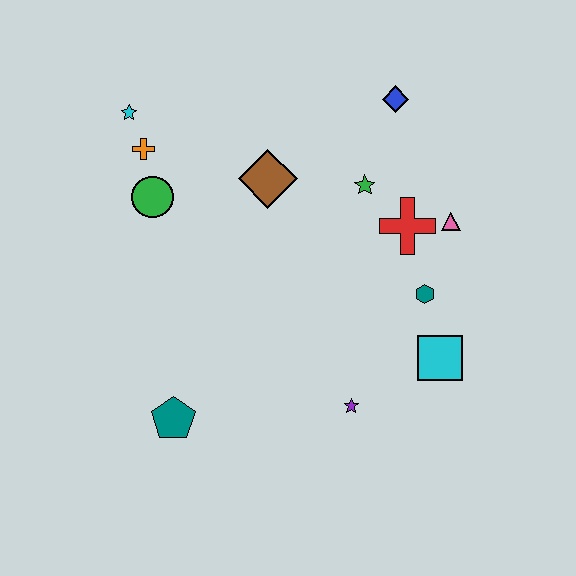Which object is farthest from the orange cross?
The cyan square is farthest from the orange cross.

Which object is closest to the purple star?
The cyan square is closest to the purple star.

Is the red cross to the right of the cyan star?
Yes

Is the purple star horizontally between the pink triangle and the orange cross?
Yes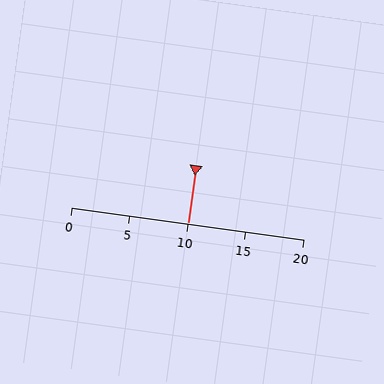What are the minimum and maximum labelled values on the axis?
The axis runs from 0 to 20.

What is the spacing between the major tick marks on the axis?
The major ticks are spaced 5 apart.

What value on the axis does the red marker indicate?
The marker indicates approximately 10.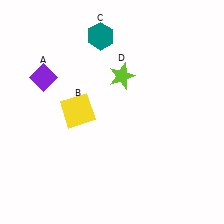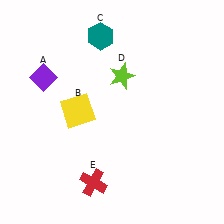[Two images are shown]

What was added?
A red cross (E) was added in Image 2.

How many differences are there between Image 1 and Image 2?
There is 1 difference between the two images.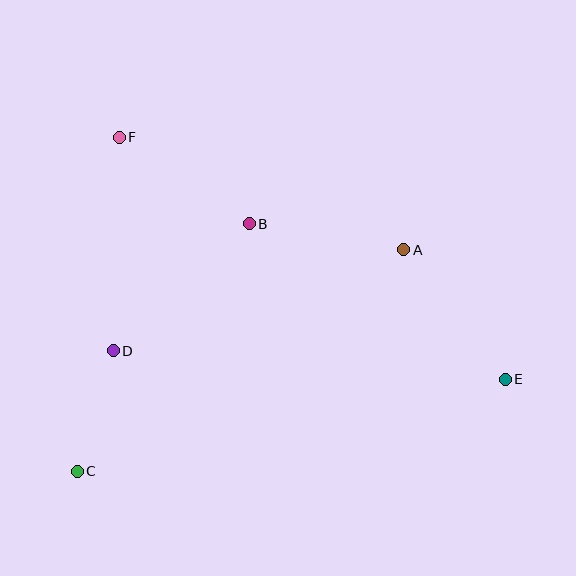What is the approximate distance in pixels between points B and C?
The distance between B and C is approximately 302 pixels.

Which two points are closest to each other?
Points C and D are closest to each other.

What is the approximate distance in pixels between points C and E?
The distance between C and E is approximately 438 pixels.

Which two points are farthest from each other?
Points E and F are farthest from each other.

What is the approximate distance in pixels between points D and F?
The distance between D and F is approximately 214 pixels.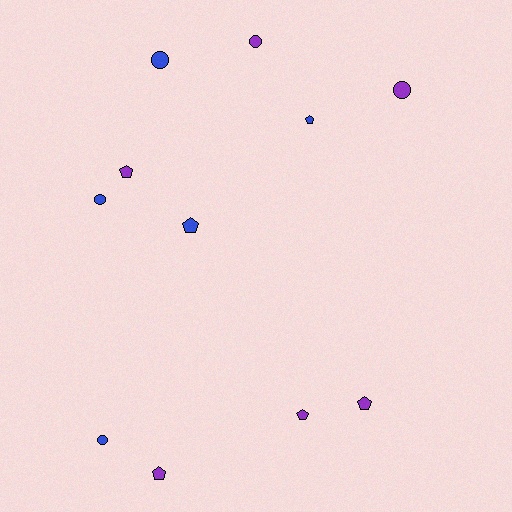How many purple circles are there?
There are 2 purple circles.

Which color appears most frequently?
Purple, with 6 objects.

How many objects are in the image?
There are 11 objects.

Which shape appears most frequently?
Pentagon, with 6 objects.